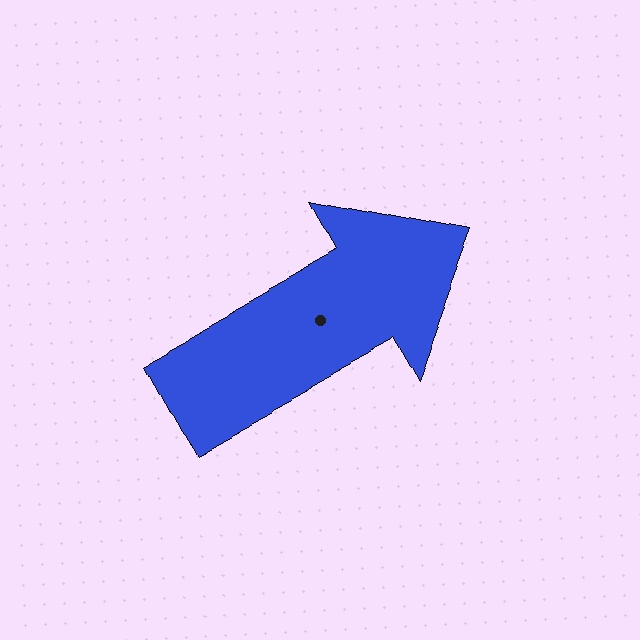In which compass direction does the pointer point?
Northeast.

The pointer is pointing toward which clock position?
Roughly 2 o'clock.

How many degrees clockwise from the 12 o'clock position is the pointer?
Approximately 61 degrees.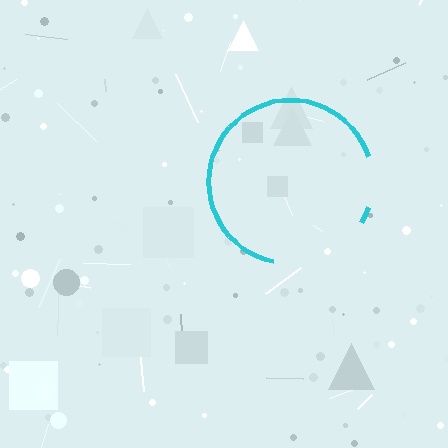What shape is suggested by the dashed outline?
The dashed outline suggests a circle.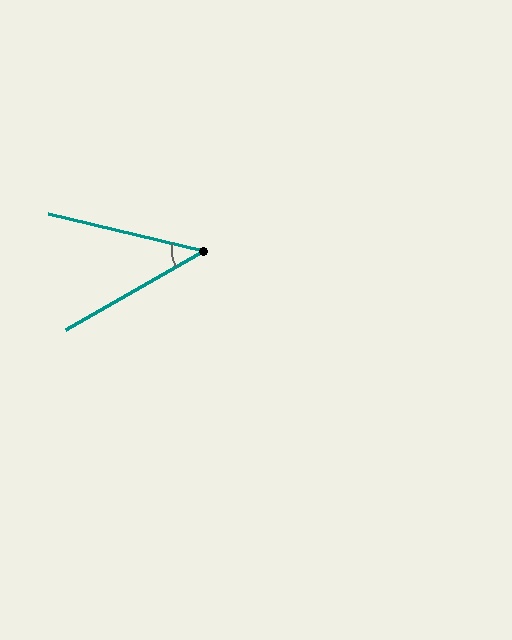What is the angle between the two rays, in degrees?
Approximately 43 degrees.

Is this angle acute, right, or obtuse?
It is acute.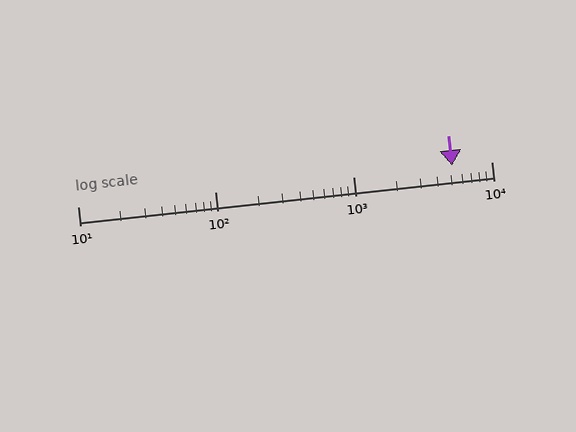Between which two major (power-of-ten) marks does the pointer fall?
The pointer is between 1000 and 10000.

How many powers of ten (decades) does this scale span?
The scale spans 3 decades, from 10 to 10000.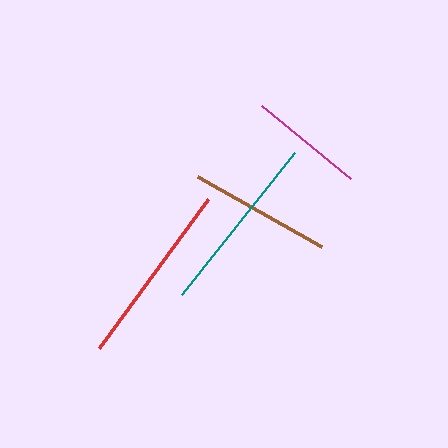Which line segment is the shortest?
The magenta line is the shortest at approximately 115 pixels.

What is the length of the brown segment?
The brown segment is approximately 143 pixels long.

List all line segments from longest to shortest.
From longest to shortest: red, teal, brown, magenta.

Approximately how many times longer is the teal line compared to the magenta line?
The teal line is approximately 1.6 times the length of the magenta line.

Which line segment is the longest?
The red line is the longest at approximately 184 pixels.